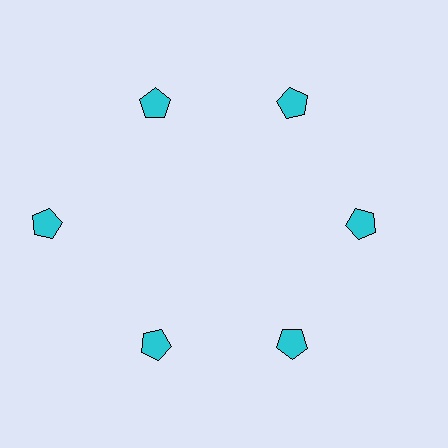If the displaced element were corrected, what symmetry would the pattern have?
It would have 6-fold rotational symmetry — the pattern would map onto itself every 60 degrees.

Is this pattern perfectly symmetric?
No. The 6 cyan pentagons are arranged in a ring, but one element near the 9 o'clock position is pushed outward from the center, breaking the 6-fold rotational symmetry.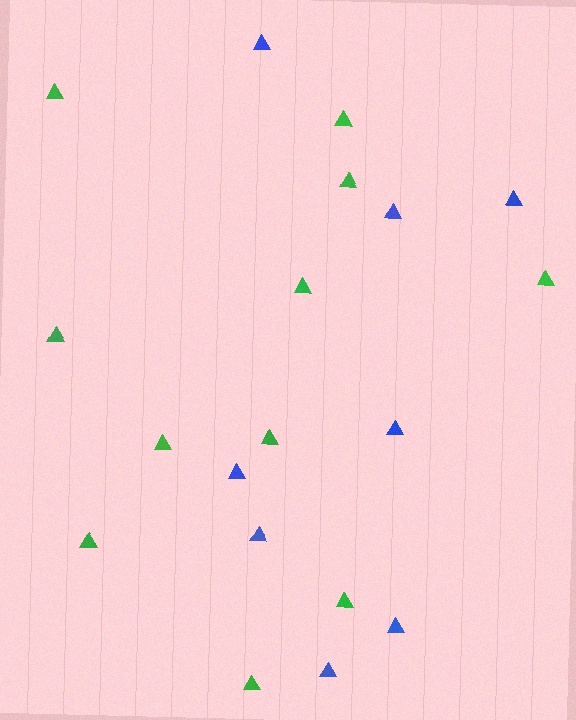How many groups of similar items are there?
There are 2 groups: one group of blue triangles (8) and one group of green triangles (11).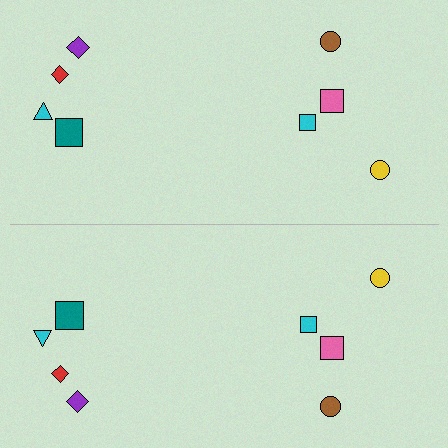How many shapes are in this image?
There are 16 shapes in this image.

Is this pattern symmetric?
Yes, this pattern has bilateral (reflection) symmetry.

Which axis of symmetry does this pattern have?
The pattern has a horizontal axis of symmetry running through the center of the image.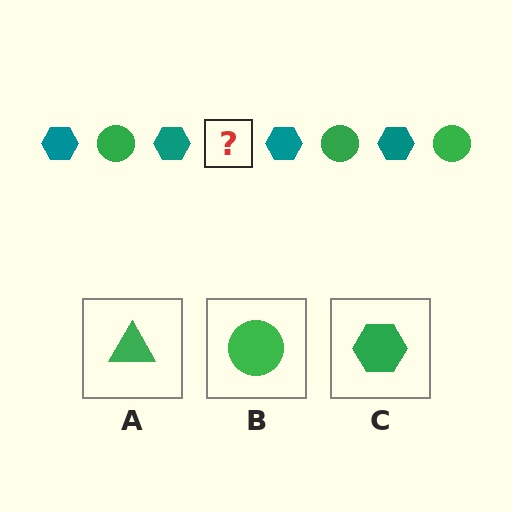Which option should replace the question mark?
Option B.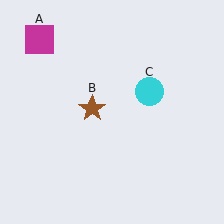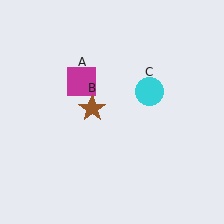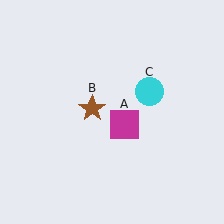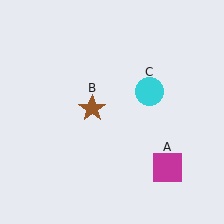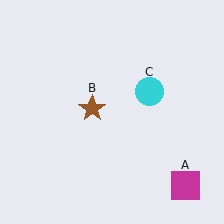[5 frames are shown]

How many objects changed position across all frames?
1 object changed position: magenta square (object A).